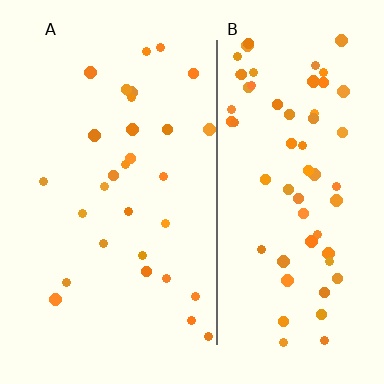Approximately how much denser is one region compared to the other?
Approximately 2.2× — region B over region A.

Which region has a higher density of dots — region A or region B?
B (the right).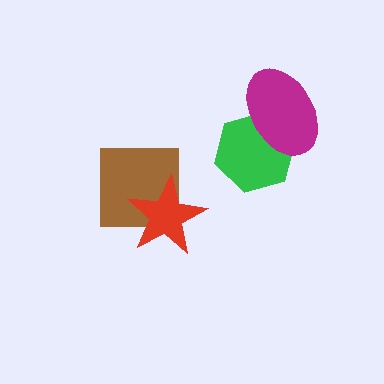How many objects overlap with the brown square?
1 object overlaps with the brown square.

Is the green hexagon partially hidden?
Yes, it is partially covered by another shape.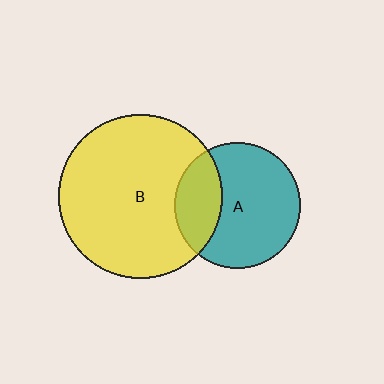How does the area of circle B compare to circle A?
Approximately 1.7 times.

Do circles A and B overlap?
Yes.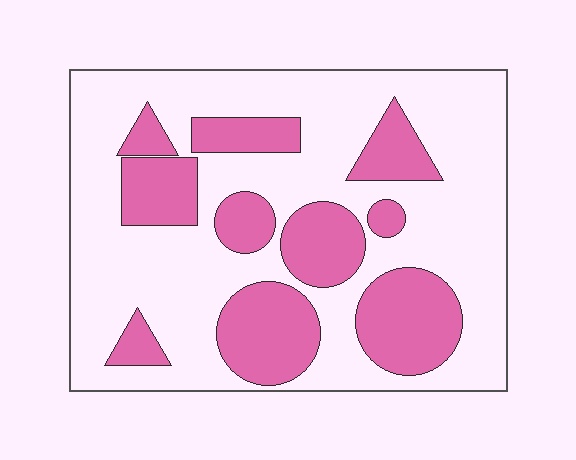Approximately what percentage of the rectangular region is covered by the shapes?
Approximately 30%.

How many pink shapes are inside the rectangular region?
10.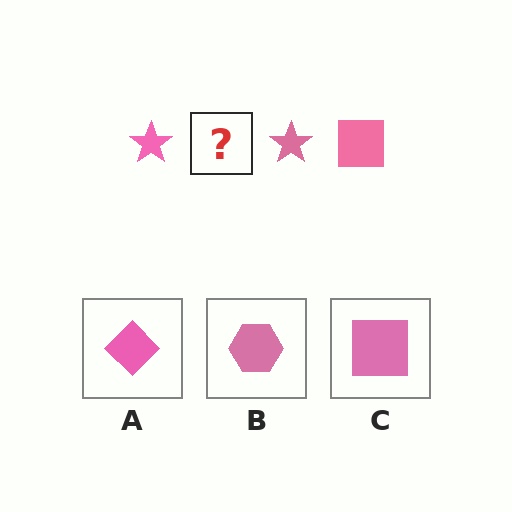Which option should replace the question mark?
Option C.